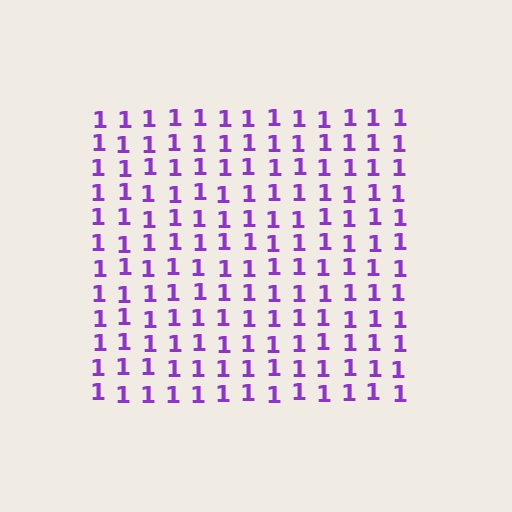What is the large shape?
The large shape is a square.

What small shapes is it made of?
It is made of small digit 1's.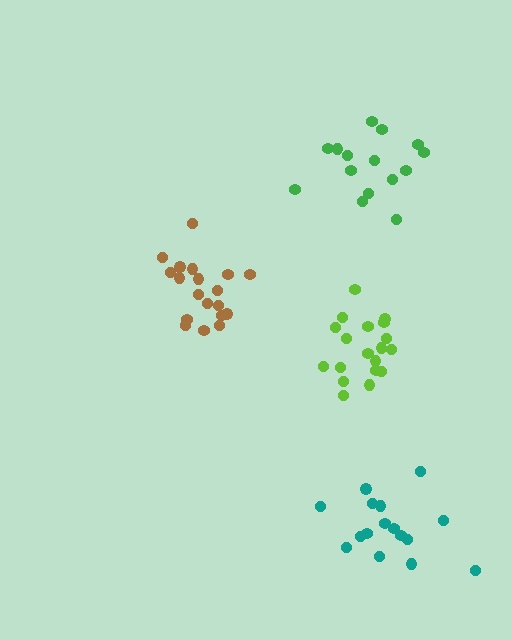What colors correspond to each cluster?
The clusters are colored: lime, brown, teal, green.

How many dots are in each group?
Group 1: 19 dots, Group 2: 19 dots, Group 3: 16 dots, Group 4: 15 dots (69 total).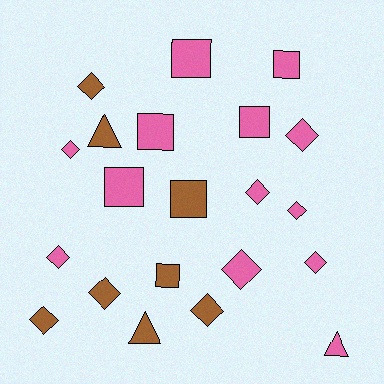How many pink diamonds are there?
There are 7 pink diamonds.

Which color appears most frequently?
Pink, with 13 objects.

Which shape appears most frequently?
Diamond, with 11 objects.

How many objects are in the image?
There are 21 objects.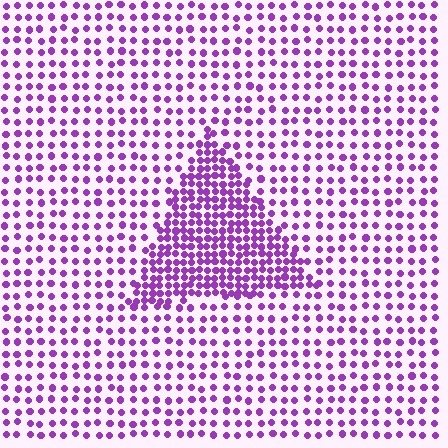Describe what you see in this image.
The image contains small purple elements arranged at two different densities. A triangle-shaped region is visible where the elements are more densely packed than the surrounding area.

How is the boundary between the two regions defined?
The boundary is defined by a change in element density (approximately 2.2x ratio). All elements are the same color, size, and shape.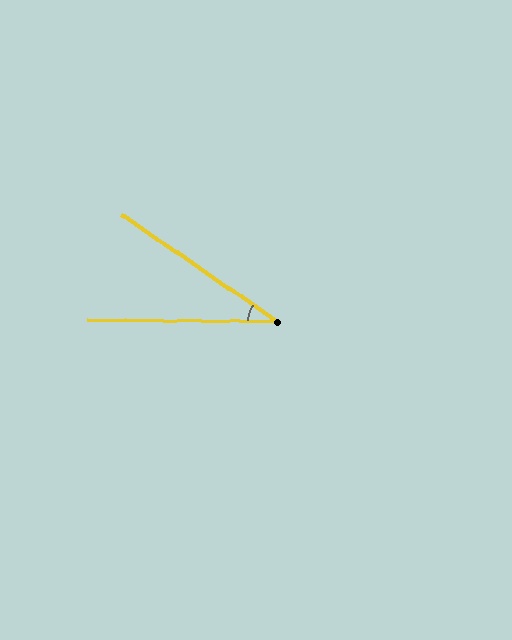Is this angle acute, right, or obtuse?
It is acute.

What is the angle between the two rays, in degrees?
Approximately 34 degrees.